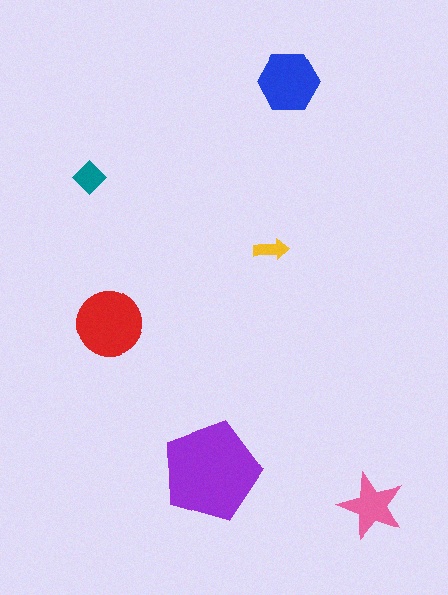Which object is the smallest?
The yellow arrow.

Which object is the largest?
The purple pentagon.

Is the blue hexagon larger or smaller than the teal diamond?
Larger.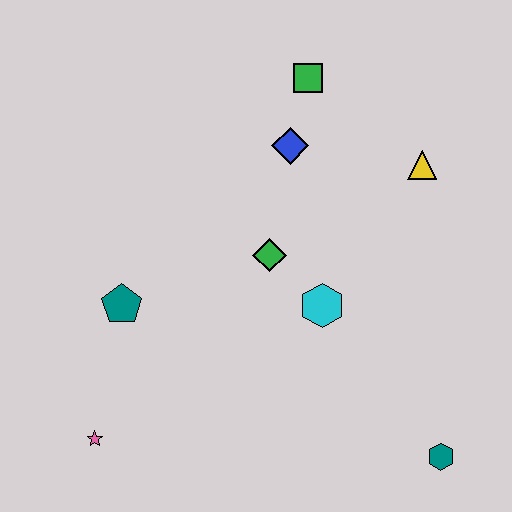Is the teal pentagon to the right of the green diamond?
No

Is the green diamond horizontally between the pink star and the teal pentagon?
No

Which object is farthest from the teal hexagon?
The green square is farthest from the teal hexagon.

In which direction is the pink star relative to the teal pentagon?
The pink star is below the teal pentagon.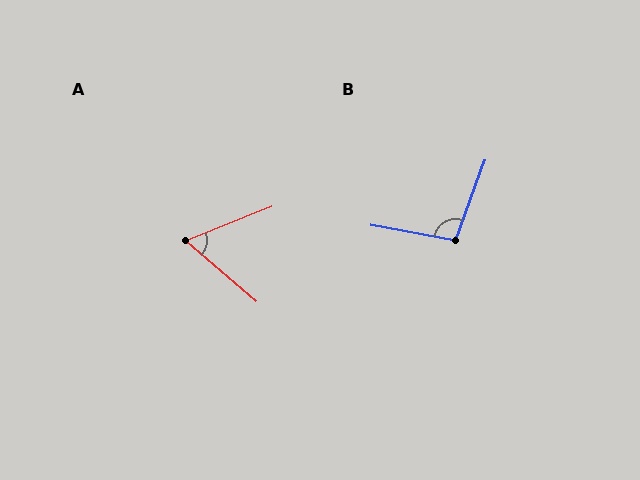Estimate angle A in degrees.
Approximately 62 degrees.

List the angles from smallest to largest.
A (62°), B (100°).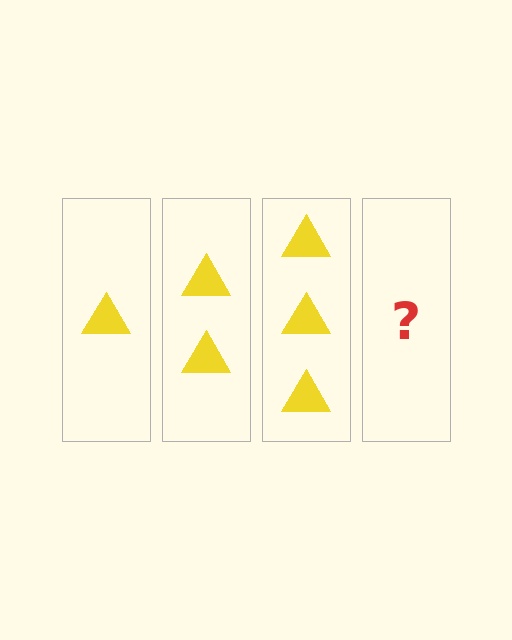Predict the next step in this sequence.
The next step is 4 triangles.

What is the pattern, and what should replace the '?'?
The pattern is that each step adds one more triangle. The '?' should be 4 triangles.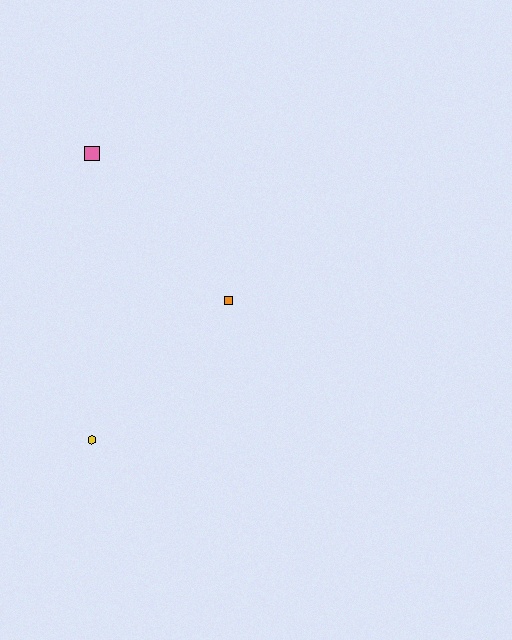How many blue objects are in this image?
There are no blue objects.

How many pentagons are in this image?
There are no pentagons.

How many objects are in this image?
There are 3 objects.